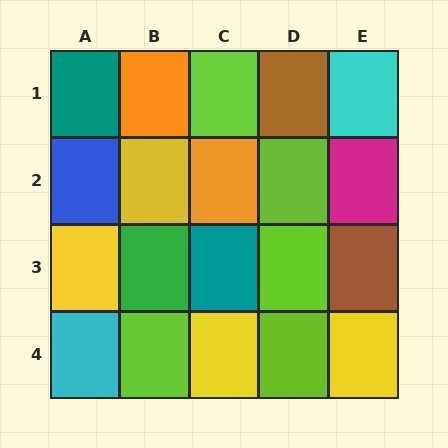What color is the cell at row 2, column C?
Orange.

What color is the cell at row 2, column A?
Blue.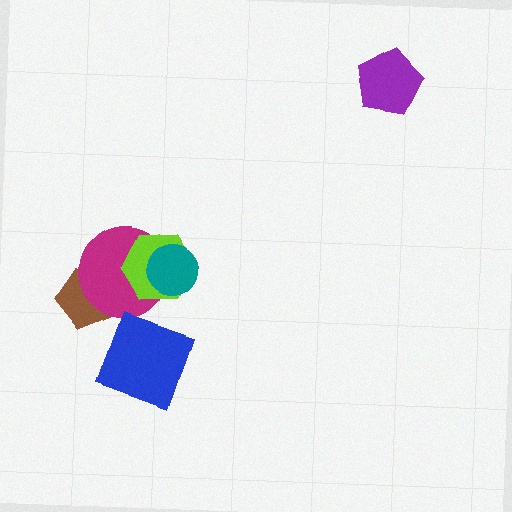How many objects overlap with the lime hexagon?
2 objects overlap with the lime hexagon.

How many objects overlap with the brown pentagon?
1 object overlaps with the brown pentagon.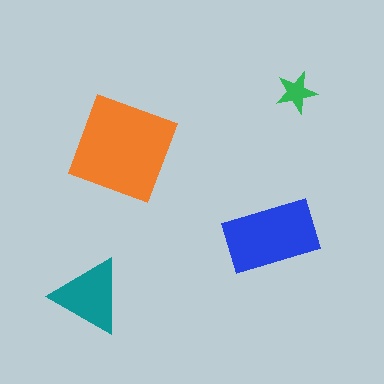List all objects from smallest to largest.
The green star, the teal triangle, the blue rectangle, the orange square.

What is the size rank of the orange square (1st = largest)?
1st.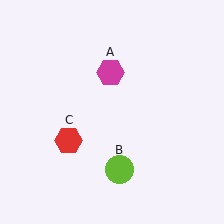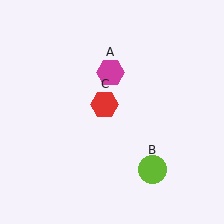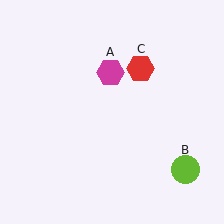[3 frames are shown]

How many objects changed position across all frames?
2 objects changed position: lime circle (object B), red hexagon (object C).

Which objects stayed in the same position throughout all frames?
Magenta hexagon (object A) remained stationary.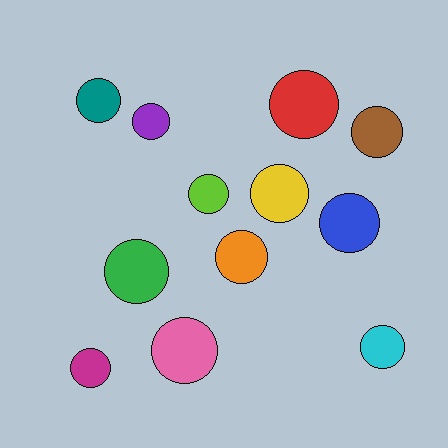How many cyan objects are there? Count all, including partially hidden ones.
There is 1 cyan object.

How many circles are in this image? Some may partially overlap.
There are 12 circles.